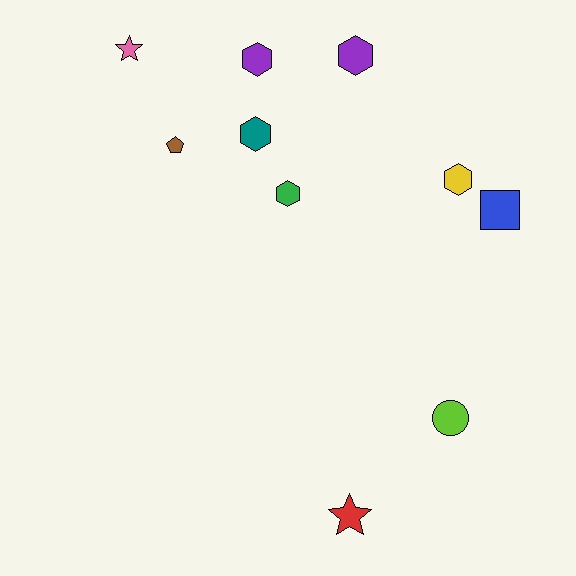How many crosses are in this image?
There are no crosses.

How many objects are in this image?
There are 10 objects.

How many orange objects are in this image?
There are no orange objects.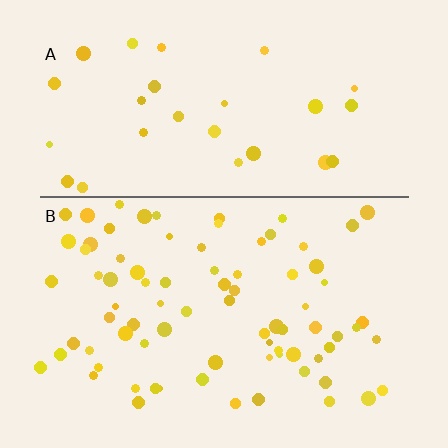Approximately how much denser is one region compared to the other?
Approximately 2.6× — region B over region A.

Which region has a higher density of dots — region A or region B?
B (the bottom).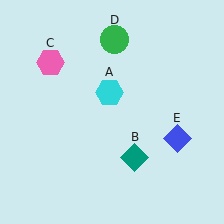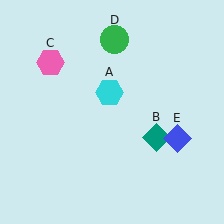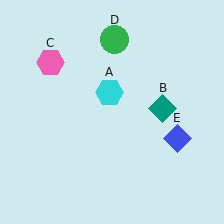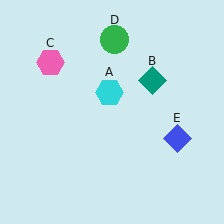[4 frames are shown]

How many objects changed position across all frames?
1 object changed position: teal diamond (object B).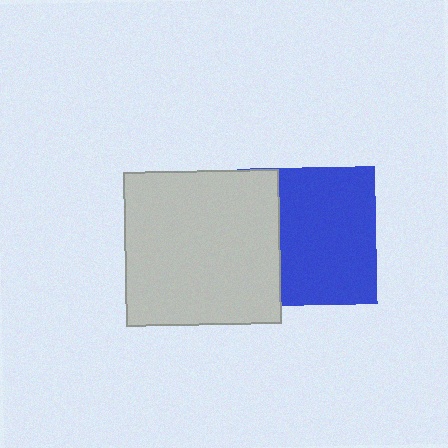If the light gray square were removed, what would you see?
You would see the complete blue square.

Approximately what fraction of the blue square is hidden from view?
Roughly 30% of the blue square is hidden behind the light gray square.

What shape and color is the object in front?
The object in front is a light gray square.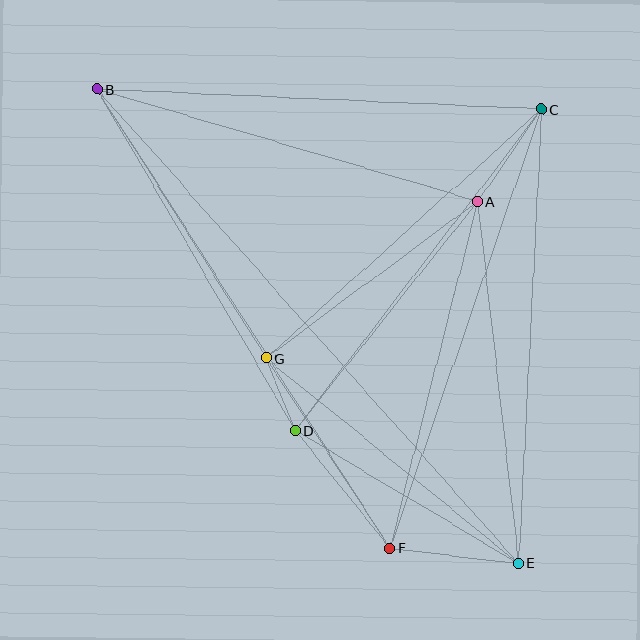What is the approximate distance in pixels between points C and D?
The distance between C and D is approximately 405 pixels.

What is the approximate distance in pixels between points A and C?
The distance between A and C is approximately 113 pixels.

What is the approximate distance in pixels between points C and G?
The distance between C and G is approximately 372 pixels.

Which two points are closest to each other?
Points D and G are closest to each other.